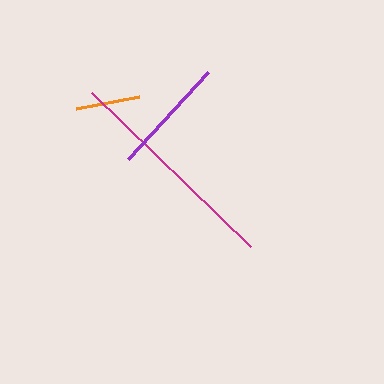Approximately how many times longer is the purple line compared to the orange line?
The purple line is approximately 1.8 times the length of the orange line.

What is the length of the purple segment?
The purple segment is approximately 118 pixels long.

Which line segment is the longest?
The magenta line is the longest at approximately 222 pixels.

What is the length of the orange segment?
The orange segment is approximately 64 pixels long.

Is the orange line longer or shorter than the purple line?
The purple line is longer than the orange line.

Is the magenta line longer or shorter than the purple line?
The magenta line is longer than the purple line.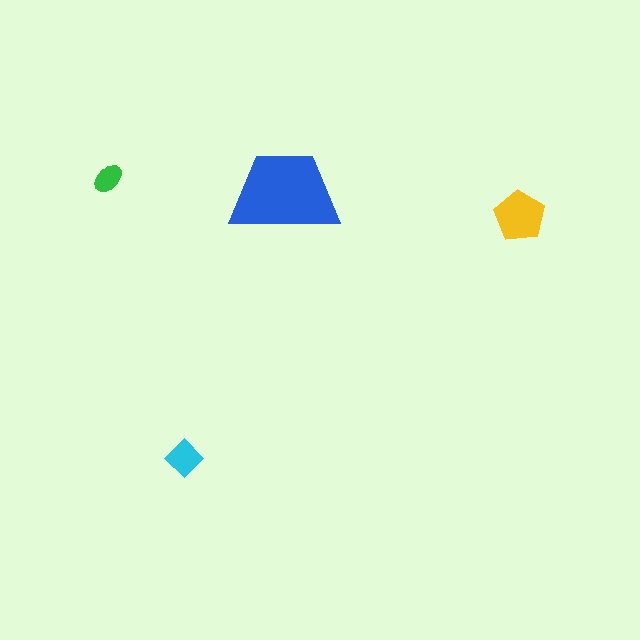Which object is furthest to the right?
The yellow pentagon is rightmost.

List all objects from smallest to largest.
The green ellipse, the cyan diamond, the yellow pentagon, the blue trapezoid.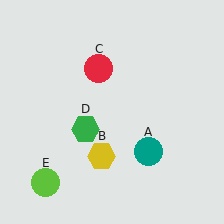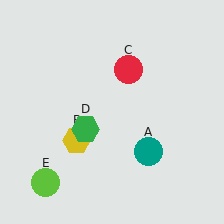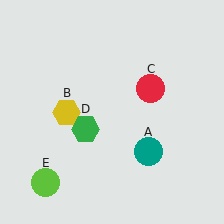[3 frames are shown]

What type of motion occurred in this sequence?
The yellow hexagon (object B), red circle (object C) rotated clockwise around the center of the scene.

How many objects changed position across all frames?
2 objects changed position: yellow hexagon (object B), red circle (object C).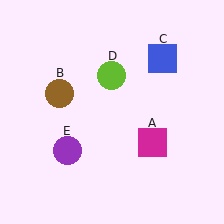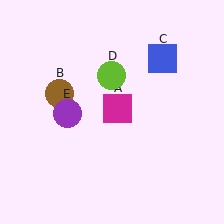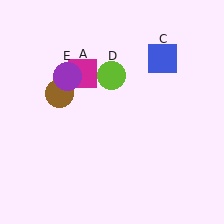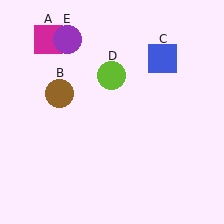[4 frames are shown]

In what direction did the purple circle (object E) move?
The purple circle (object E) moved up.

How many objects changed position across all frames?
2 objects changed position: magenta square (object A), purple circle (object E).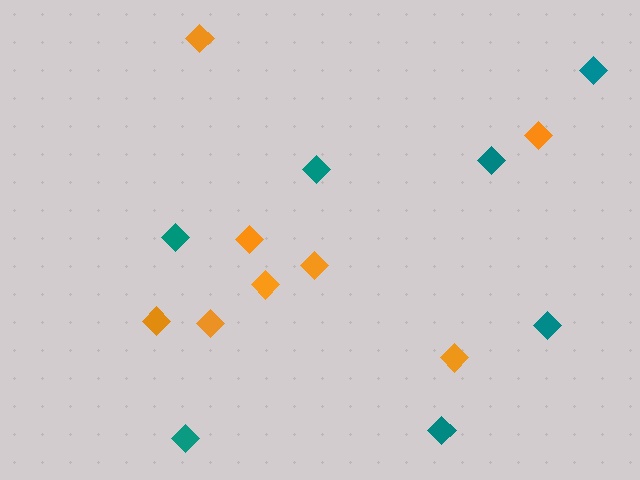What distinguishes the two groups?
There are 2 groups: one group of teal diamonds (7) and one group of orange diamonds (8).